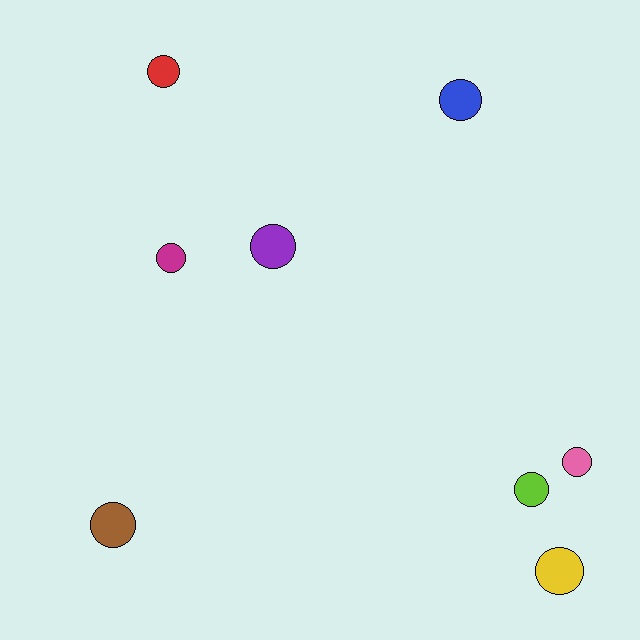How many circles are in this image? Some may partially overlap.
There are 8 circles.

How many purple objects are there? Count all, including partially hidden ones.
There is 1 purple object.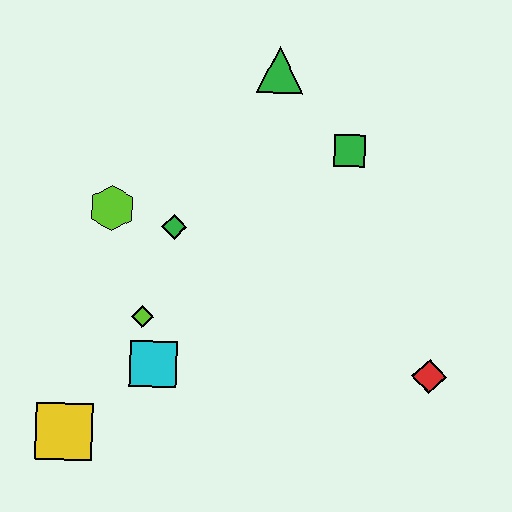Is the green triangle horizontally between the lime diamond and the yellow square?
No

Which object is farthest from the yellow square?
The green triangle is farthest from the yellow square.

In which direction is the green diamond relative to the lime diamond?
The green diamond is above the lime diamond.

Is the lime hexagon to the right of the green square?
No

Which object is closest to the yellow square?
The cyan square is closest to the yellow square.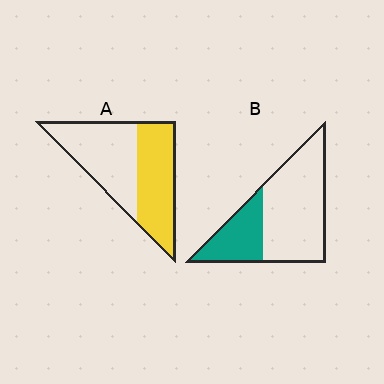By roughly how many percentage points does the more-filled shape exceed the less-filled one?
By roughly 15 percentage points (A over B).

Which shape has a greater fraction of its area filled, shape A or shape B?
Shape A.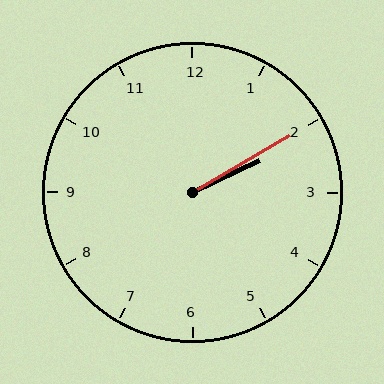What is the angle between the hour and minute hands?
Approximately 5 degrees.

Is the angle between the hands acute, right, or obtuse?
It is acute.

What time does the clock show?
2:10.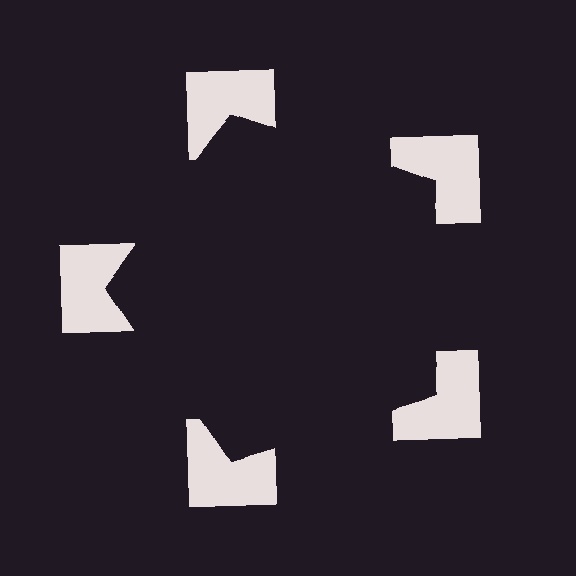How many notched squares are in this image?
There are 5 — one at each vertex of the illusory pentagon.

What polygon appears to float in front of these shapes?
An illusory pentagon — its edges are inferred from the aligned wedge cuts in the notched squares, not physically drawn.